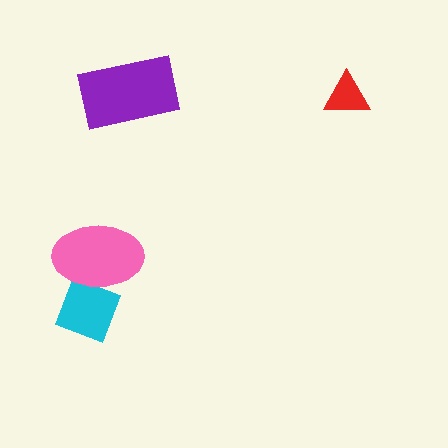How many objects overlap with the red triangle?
0 objects overlap with the red triangle.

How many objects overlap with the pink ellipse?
1 object overlaps with the pink ellipse.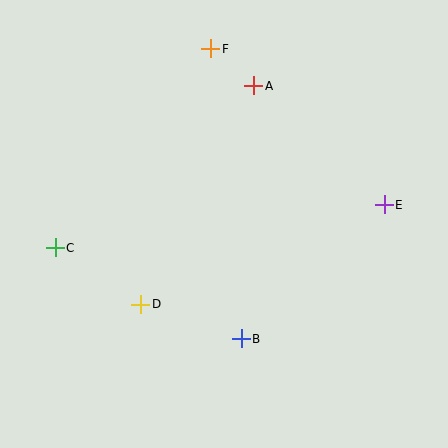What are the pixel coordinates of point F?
Point F is at (211, 49).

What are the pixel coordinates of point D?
Point D is at (141, 304).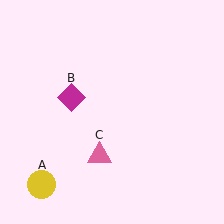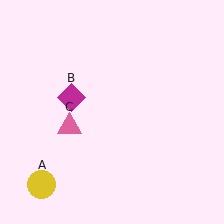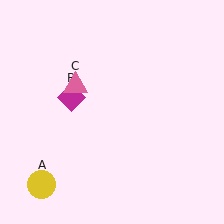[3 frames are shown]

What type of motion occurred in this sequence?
The pink triangle (object C) rotated clockwise around the center of the scene.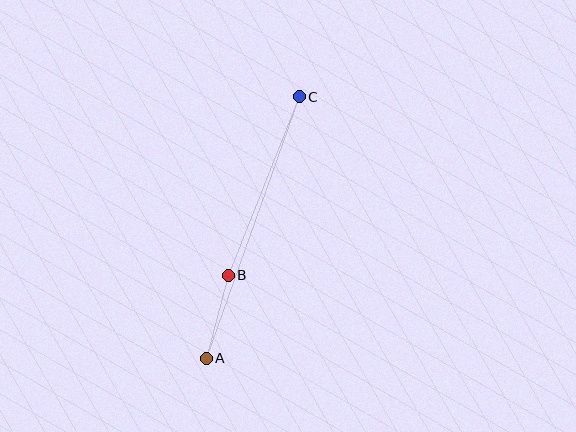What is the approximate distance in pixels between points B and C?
The distance between B and C is approximately 192 pixels.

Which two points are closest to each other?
Points A and B are closest to each other.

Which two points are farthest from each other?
Points A and C are farthest from each other.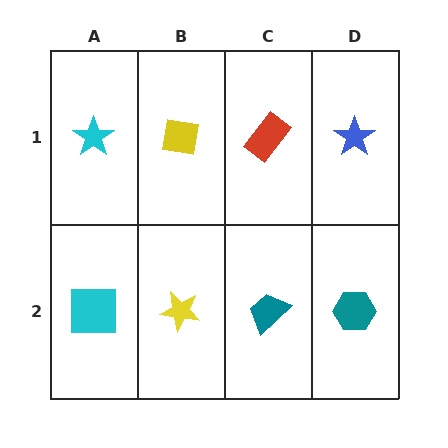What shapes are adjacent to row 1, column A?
A cyan square (row 2, column A), a yellow square (row 1, column B).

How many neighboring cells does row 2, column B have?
3.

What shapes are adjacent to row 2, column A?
A cyan star (row 1, column A), a yellow star (row 2, column B).